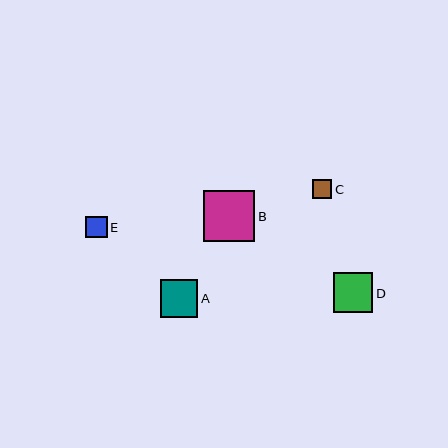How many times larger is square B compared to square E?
Square B is approximately 2.4 times the size of square E.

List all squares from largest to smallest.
From largest to smallest: B, D, A, E, C.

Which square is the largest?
Square B is the largest with a size of approximately 51 pixels.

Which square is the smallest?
Square C is the smallest with a size of approximately 19 pixels.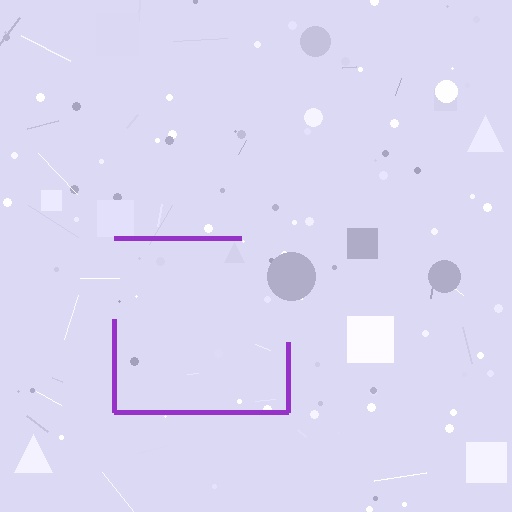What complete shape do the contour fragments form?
The contour fragments form a square.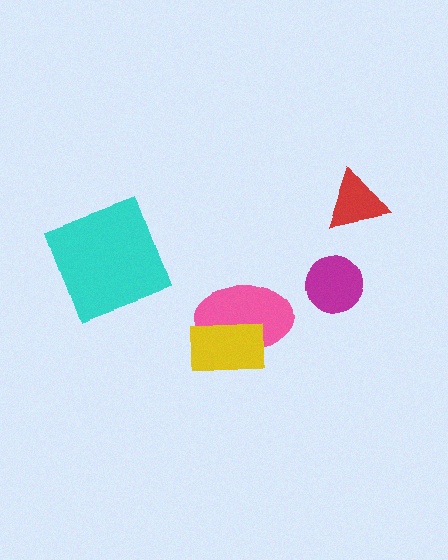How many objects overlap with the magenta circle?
0 objects overlap with the magenta circle.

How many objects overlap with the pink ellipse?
1 object overlaps with the pink ellipse.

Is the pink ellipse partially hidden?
Yes, it is partially covered by another shape.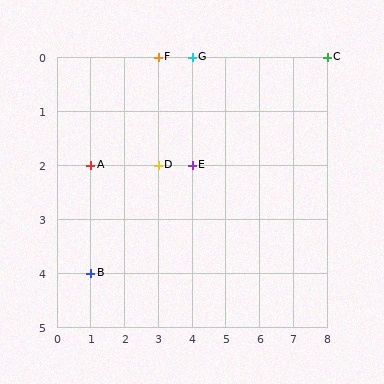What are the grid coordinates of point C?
Point C is at grid coordinates (8, 0).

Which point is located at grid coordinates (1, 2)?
Point A is at (1, 2).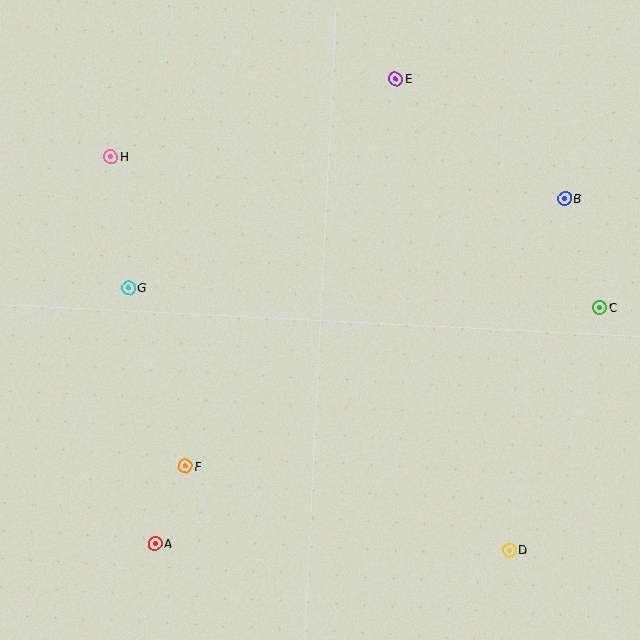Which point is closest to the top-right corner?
Point B is closest to the top-right corner.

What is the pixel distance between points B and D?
The distance between B and D is 356 pixels.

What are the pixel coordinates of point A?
Point A is at (155, 543).